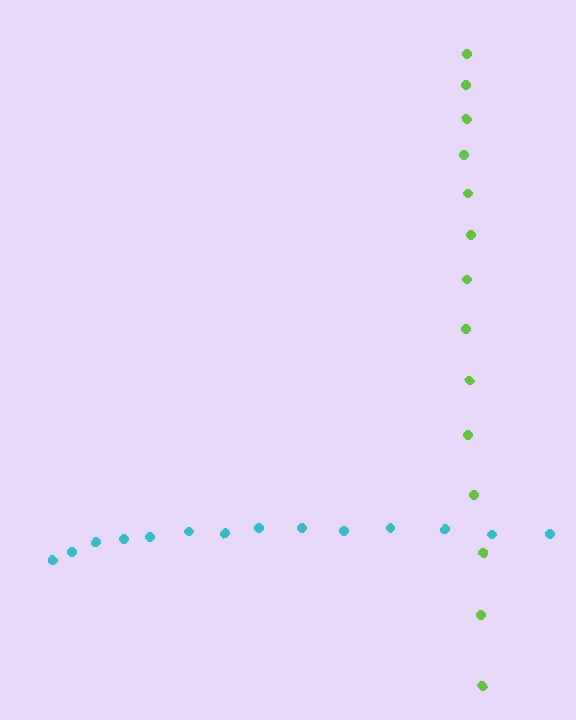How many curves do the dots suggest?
There are 2 distinct paths.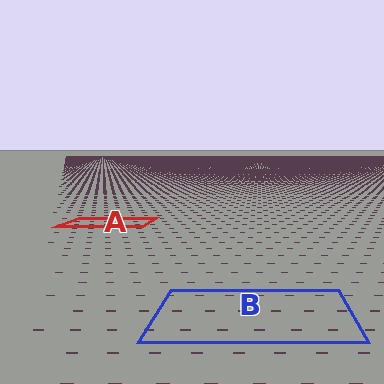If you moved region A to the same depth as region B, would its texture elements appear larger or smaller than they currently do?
They would appear larger. At a closer depth, the same texture elements are projected at a bigger on-screen size.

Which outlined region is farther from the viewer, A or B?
Region A is farther from the viewer — the texture elements inside it appear smaller and more densely packed.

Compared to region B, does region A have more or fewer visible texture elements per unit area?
Region A has more texture elements per unit area — they are packed more densely because it is farther away.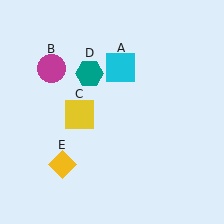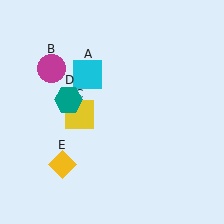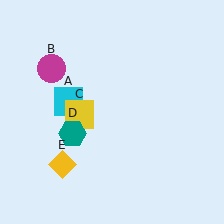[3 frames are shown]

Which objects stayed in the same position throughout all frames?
Magenta circle (object B) and yellow square (object C) and yellow diamond (object E) remained stationary.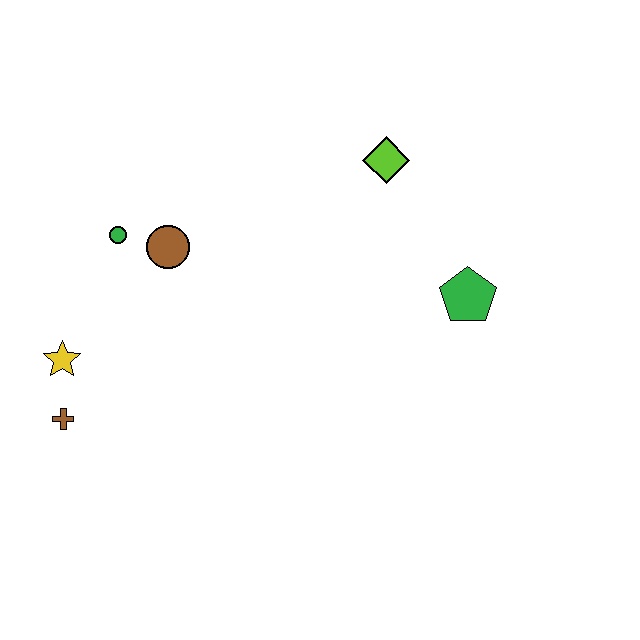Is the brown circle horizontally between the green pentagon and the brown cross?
Yes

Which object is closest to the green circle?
The brown circle is closest to the green circle.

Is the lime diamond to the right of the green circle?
Yes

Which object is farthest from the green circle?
The green pentagon is farthest from the green circle.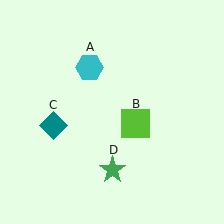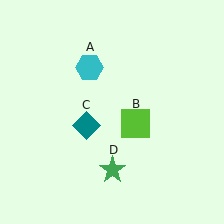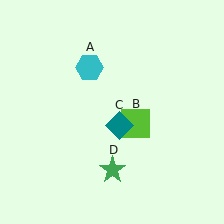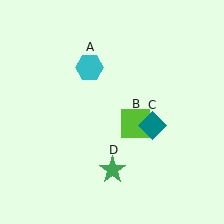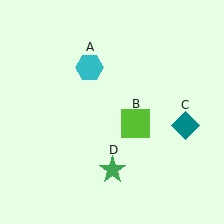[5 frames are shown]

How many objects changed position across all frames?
1 object changed position: teal diamond (object C).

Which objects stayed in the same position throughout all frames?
Cyan hexagon (object A) and lime square (object B) and green star (object D) remained stationary.